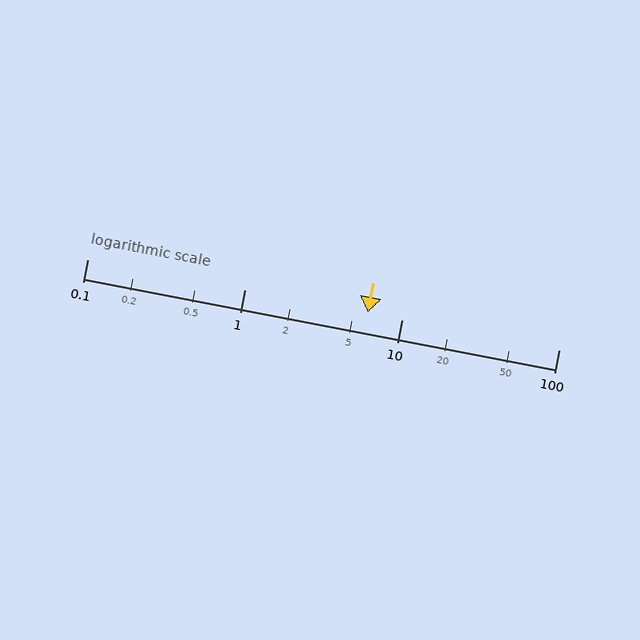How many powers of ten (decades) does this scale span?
The scale spans 3 decades, from 0.1 to 100.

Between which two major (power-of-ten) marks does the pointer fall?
The pointer is between 1 and 10.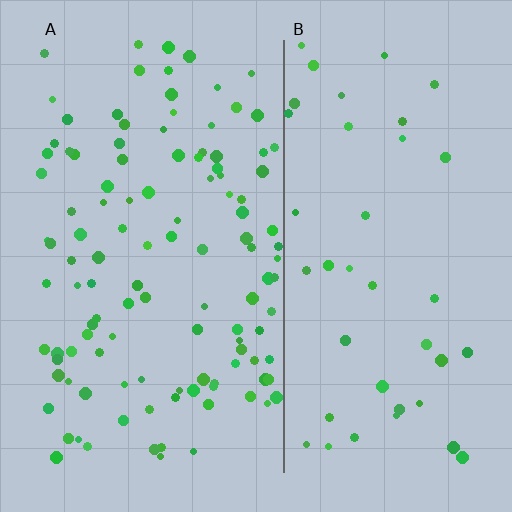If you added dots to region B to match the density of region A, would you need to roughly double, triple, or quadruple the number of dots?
Approximately triple.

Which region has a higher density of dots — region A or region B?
A (the left).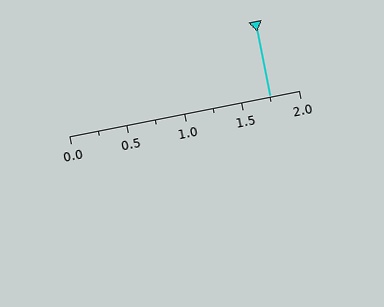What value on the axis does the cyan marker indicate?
The marker indicates approximately 1.75.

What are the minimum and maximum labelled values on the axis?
The axis runs from 0.0 to 2.0.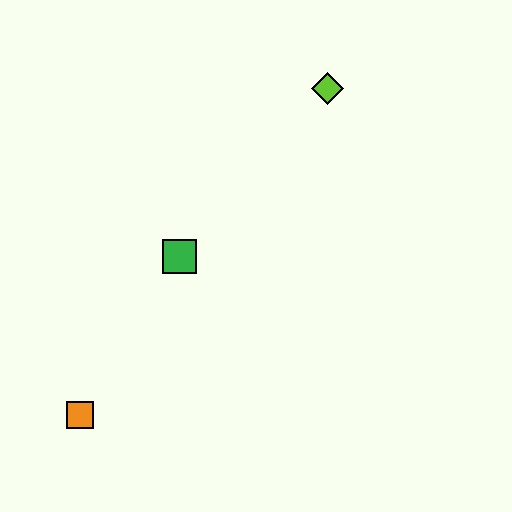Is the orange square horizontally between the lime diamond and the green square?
No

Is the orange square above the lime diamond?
No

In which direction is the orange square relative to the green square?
The orange square is below the green square.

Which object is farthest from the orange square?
The lime diamond is farthest from the orange square.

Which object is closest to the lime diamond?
The green square is closest to the lime diamond.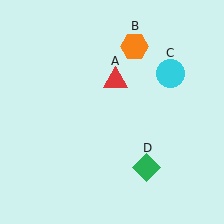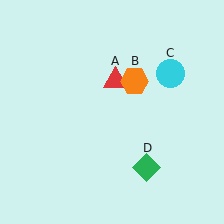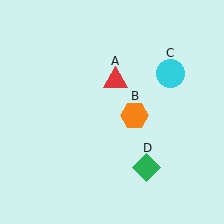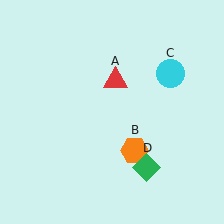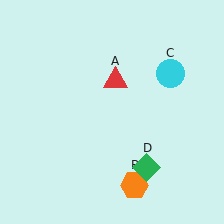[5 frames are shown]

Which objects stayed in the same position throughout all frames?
Red triangle (object A) and cyan circle (object C) and green diamond (object D) remained stationary.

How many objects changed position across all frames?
1 object changed position: orange hexagon (object B).